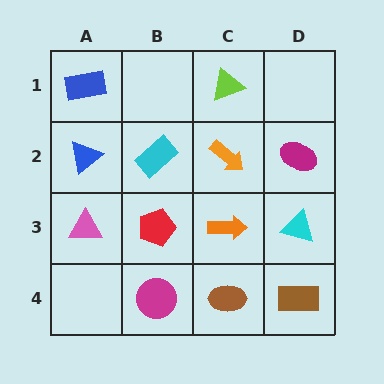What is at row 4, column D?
A brown rectangle.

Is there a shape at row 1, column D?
No, that cell is empty.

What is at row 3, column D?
A cyan triangle.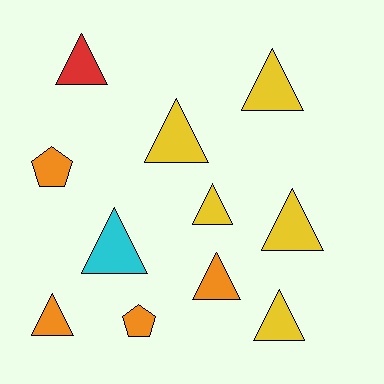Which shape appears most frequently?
Triangle, with 9 objects.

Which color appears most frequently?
Yellow, with 5 objects.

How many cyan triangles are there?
There is 1 cyan triangle.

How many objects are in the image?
There are 11 objects.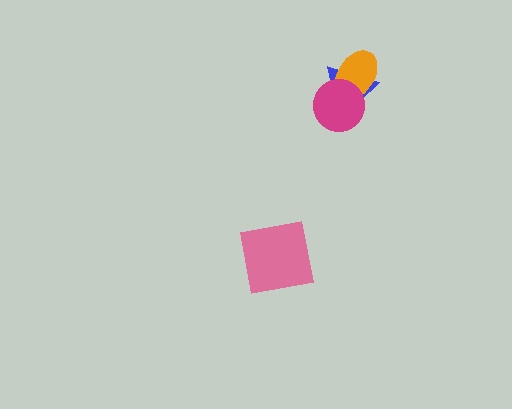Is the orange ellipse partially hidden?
Yes, it is partially covered by another shape.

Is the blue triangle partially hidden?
Yes, it is partially covered by another shape.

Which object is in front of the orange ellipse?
The magenta circle is in front of the orange ellipse.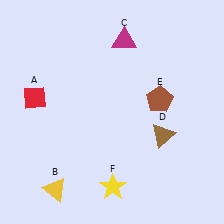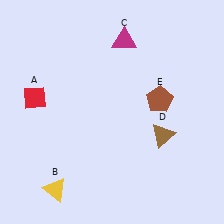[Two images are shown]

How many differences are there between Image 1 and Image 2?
There is 1 difference between the two images.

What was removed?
The yellow star (F) was removed in Image 2.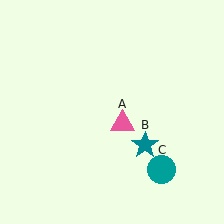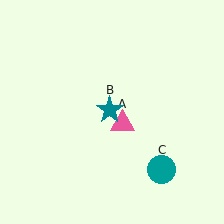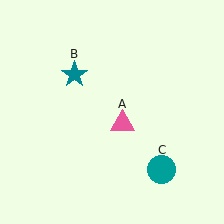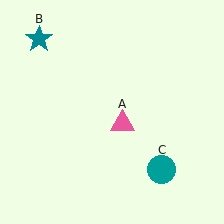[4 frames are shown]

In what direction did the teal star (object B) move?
The teal star (object B) moved up and to the left.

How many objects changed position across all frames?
1 object changed position: teal star (object B).